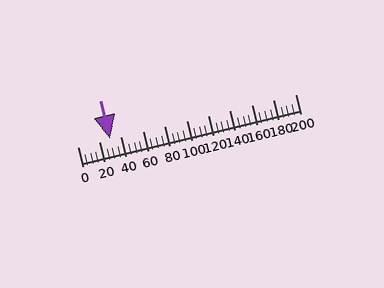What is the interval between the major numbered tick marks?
The major tick marks are spaced 20 units apart.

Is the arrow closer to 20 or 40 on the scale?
The arrow is closer to 40.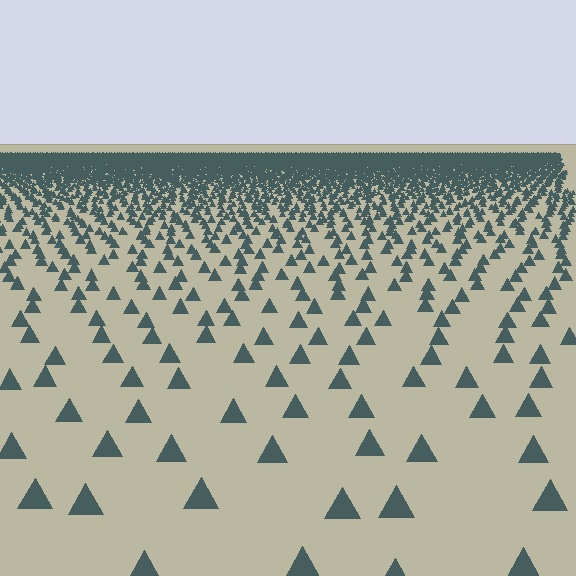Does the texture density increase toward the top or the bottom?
Density increases toward the top.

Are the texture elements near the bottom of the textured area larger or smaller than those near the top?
Larger. Near the bottom, elements are closer to the viewer and appear at a bigger on-screen size.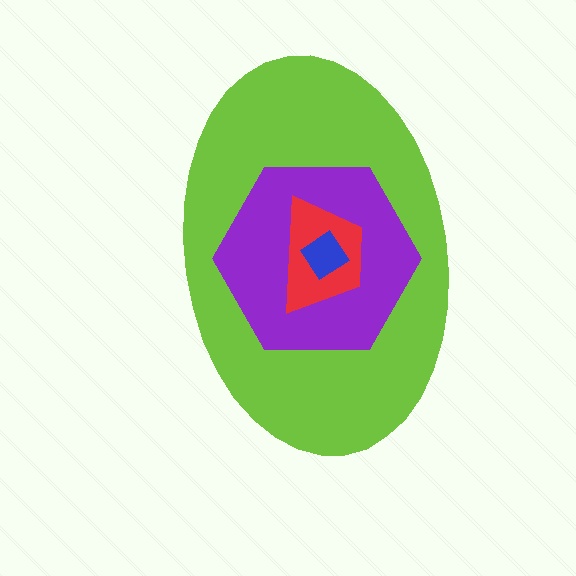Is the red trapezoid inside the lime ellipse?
Yes.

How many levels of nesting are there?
4.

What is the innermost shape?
The blue diamond.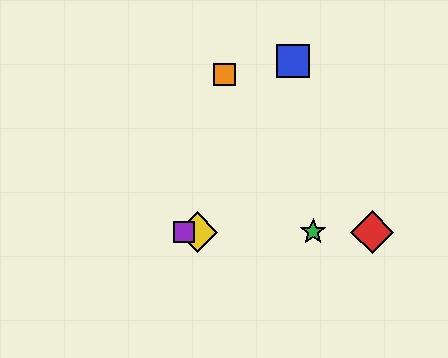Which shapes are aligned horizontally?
The red diamond, the green star, the yellow diamond, the purple square are aligned horizontally.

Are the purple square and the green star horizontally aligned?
Yes, both are at y≈232.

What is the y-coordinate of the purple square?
The purple square is at y≈232.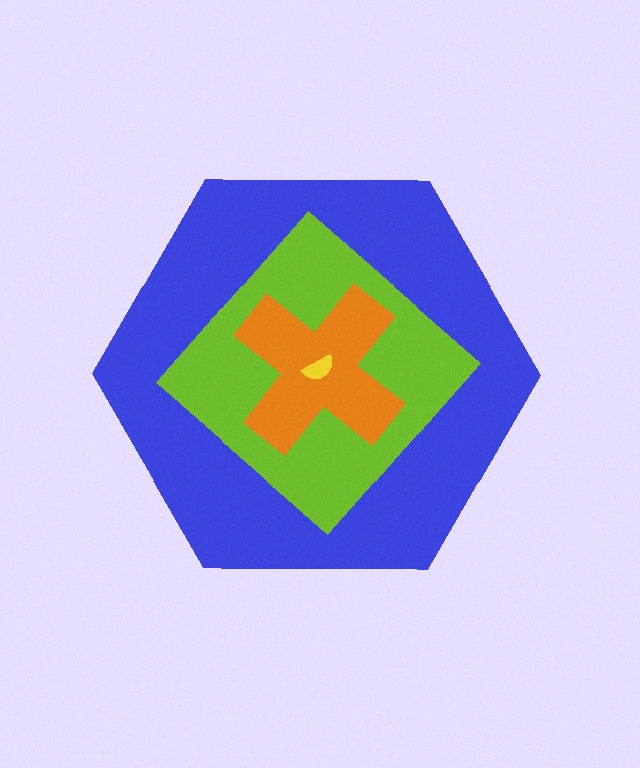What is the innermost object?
The yellow semicircle.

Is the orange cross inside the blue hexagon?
Yes.